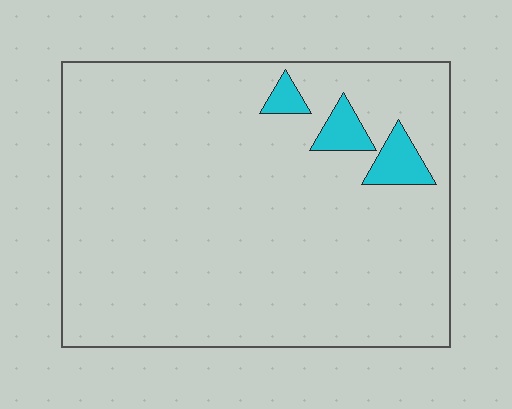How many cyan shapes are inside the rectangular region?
3.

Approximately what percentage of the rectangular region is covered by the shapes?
Approximately 5%.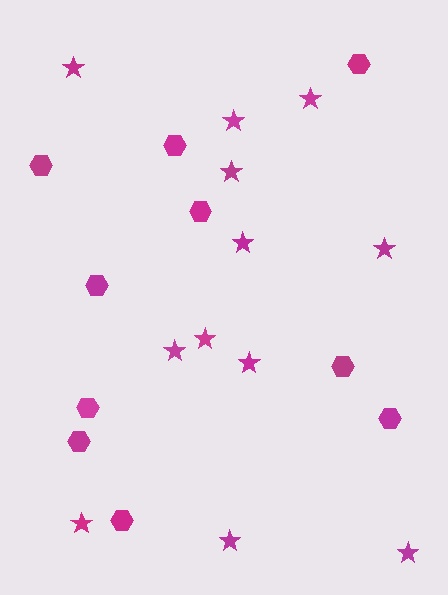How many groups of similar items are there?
There are 2 groups: one group of hexagons (10) and one group of stars (12).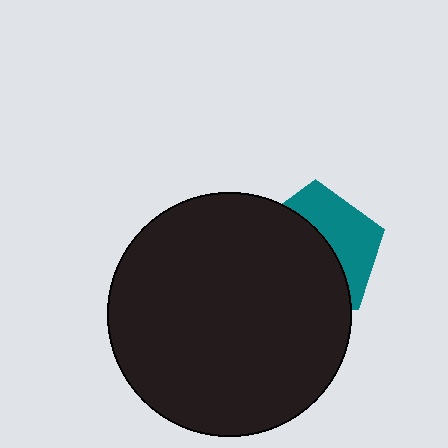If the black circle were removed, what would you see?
You would see the complete teal pentagon.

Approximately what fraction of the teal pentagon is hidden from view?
Roughly 60% of the teal pentagon is hidden behind the black circle.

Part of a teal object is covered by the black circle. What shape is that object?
It is a pentagon.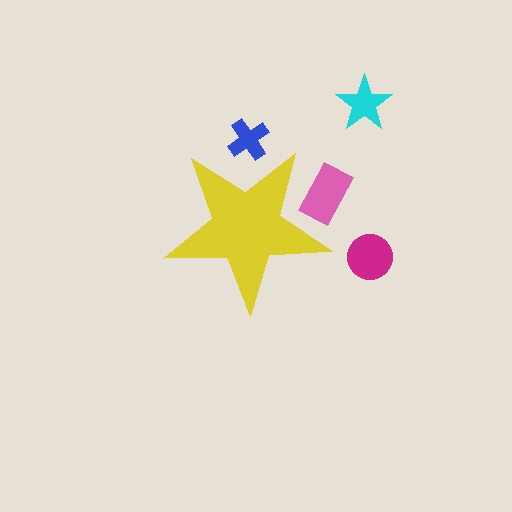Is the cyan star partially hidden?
No, the cyan star is fully visible.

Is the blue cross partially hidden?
Yes, the blue cross is partially hidden behind the yellow star.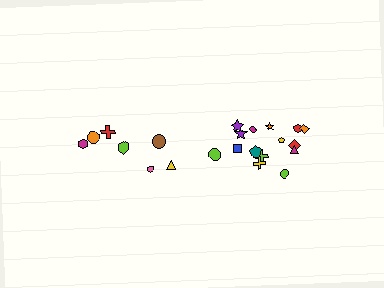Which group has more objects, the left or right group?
The right group.